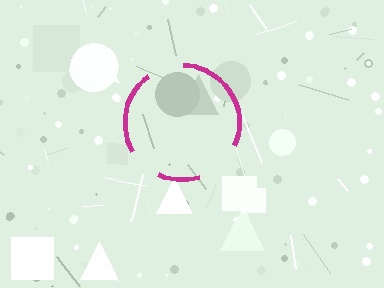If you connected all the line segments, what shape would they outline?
They would outline a circle.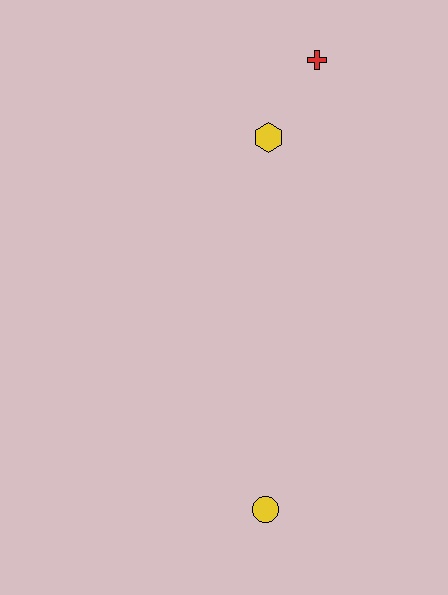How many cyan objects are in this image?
There are no cyan objects.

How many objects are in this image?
There are 3 objects.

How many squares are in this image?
There are no squares.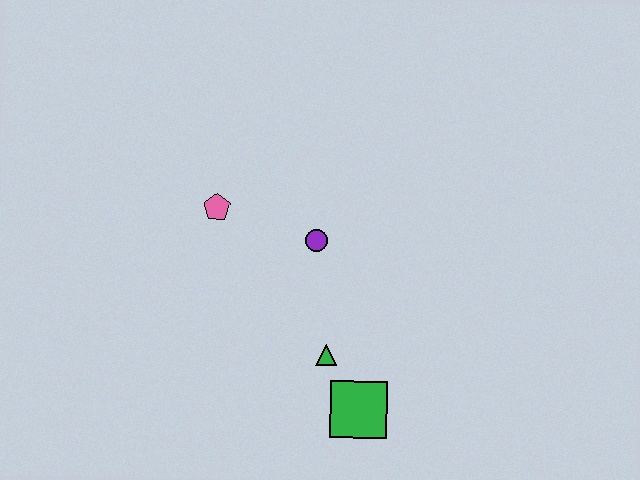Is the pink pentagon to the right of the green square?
No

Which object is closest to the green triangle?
The green square is closest to the green triangle.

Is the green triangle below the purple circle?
Yes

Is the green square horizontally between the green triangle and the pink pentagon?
No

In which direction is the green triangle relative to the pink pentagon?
The green triangle is below the pink pentagon.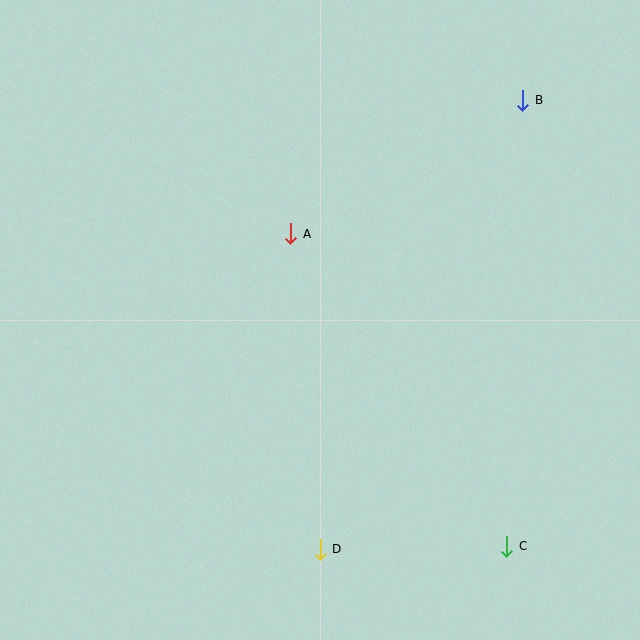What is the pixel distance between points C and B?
The distance between C and B is 446 pixels.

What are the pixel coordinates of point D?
Point D is at (320, 549).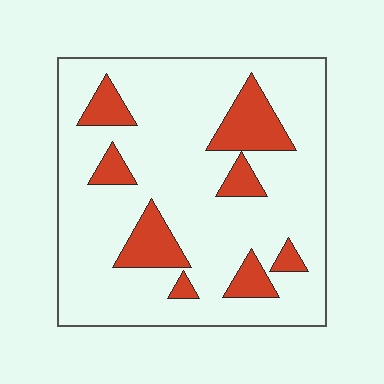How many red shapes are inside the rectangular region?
8.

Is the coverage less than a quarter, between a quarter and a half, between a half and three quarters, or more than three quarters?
Less than a quarter.